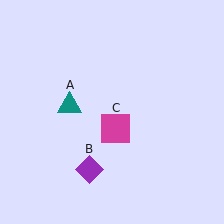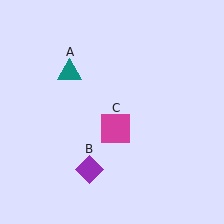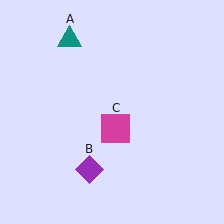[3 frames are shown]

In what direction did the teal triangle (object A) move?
The teal triangle (object A) moved up.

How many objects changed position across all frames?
1 object changed position: teal triangle (object A).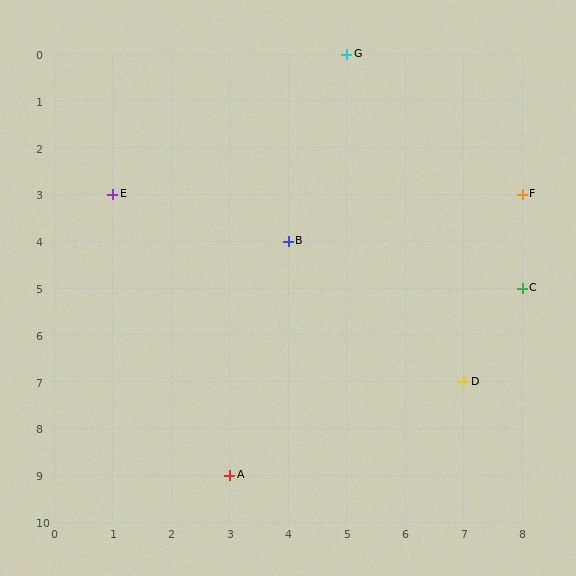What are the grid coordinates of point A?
Point A is at grid coordinates (3, 9).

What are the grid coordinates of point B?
Point B is at grid coordinates (4, 4).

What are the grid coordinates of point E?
Point E is at grid coordinates (1, 3).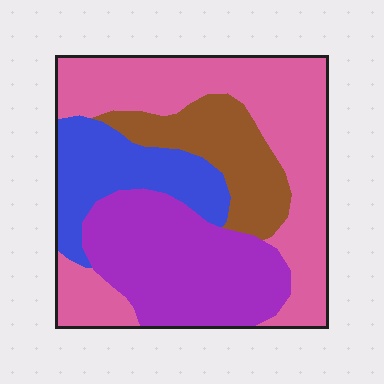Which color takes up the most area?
Pink, at roughly 40%.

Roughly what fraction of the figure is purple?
Purple covers 28% of the figure.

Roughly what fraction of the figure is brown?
Brown takes up about one sixth (1/6) of the figure.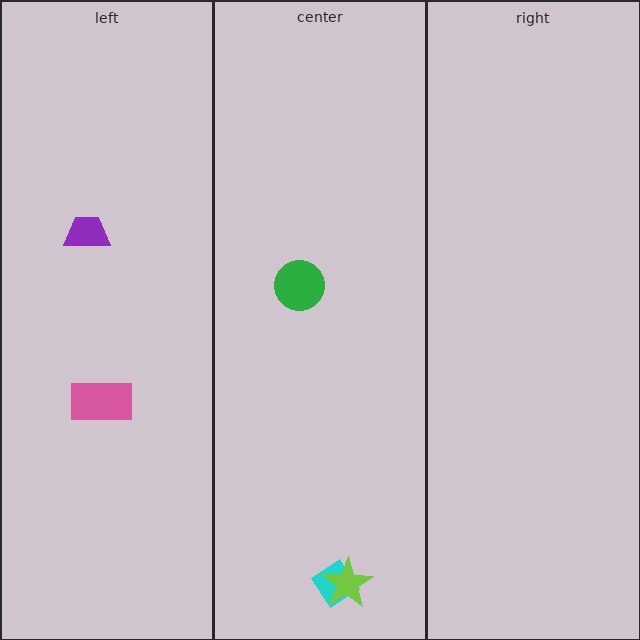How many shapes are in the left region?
2.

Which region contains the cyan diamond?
The center region.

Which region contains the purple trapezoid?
The left region.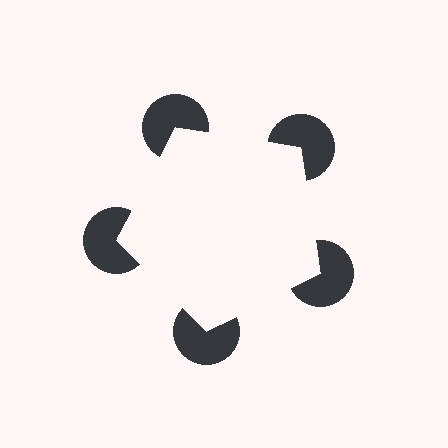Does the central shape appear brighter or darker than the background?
It typically appears slightly brighter than the background, even though no actual brightness change is drawn.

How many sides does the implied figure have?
5 sides.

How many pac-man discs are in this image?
There are 5 — one at each vertex of the illusory pentagon.